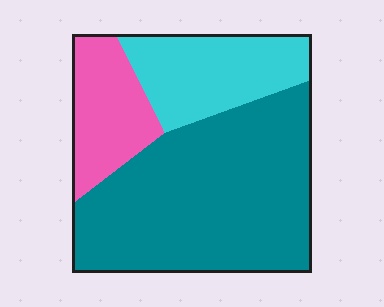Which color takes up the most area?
Teal, at roughly 60%.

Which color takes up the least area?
Pink, at roughly 20%.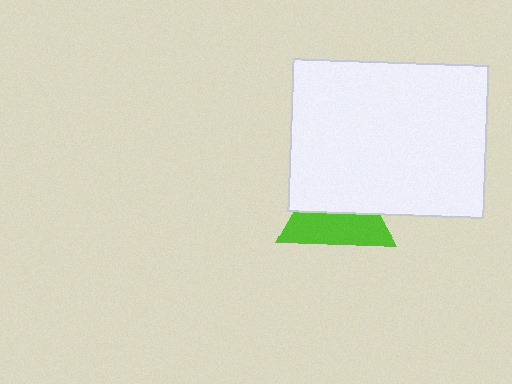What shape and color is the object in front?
The object in front is a white rectangle.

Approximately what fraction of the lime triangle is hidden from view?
Roughly 51% of the lime triangle is hidden behind the white rectangle.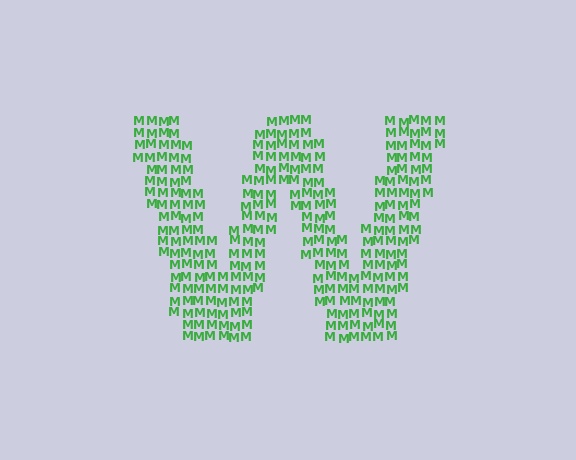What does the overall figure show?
The overall figure shows the letter W.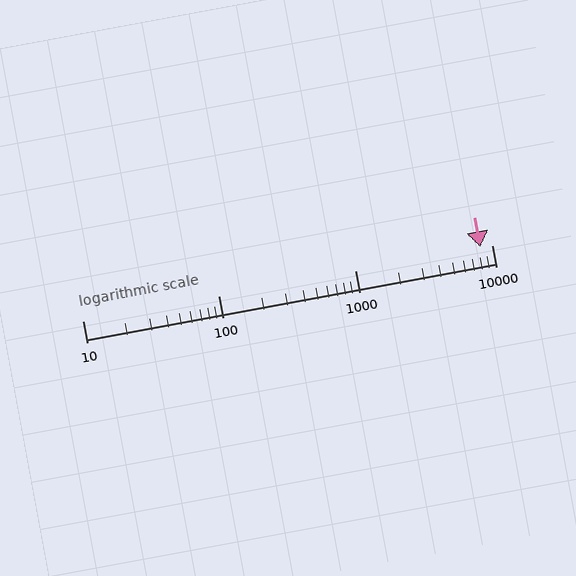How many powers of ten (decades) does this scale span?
The scale spans 3 decades, from 10 to 10000.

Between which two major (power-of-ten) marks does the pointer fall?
The pointer is between 1000 and 10000.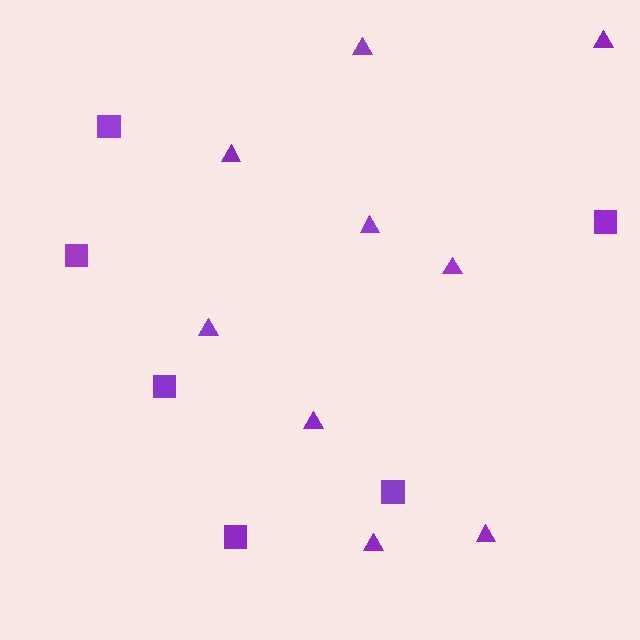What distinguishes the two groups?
There are 2 groups: one group of squares (6) and one group of triangles (9).